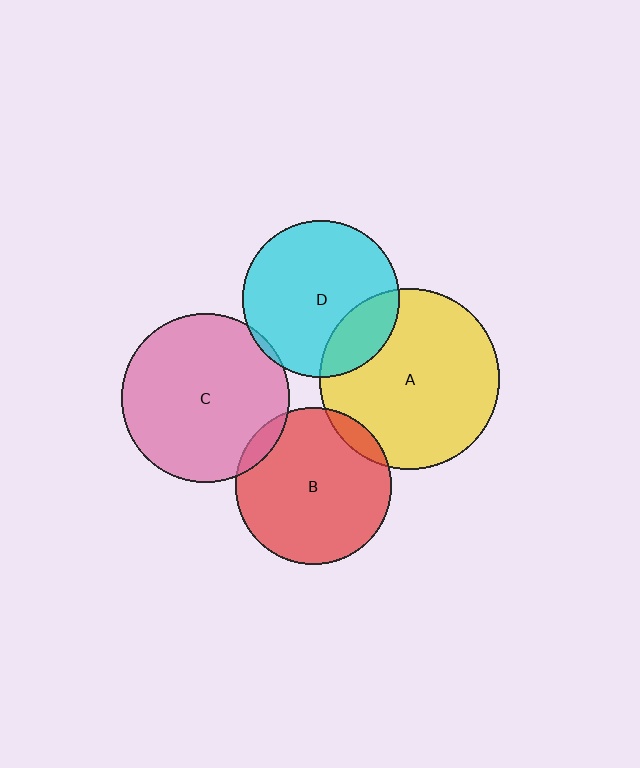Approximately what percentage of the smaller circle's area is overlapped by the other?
Approximately 5%.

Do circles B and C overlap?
Yes.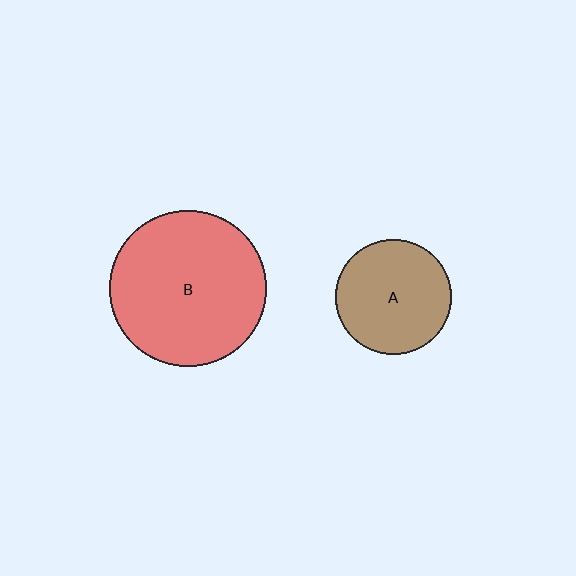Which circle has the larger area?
Circle B (red).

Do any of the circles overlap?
No, none of the circles overlap.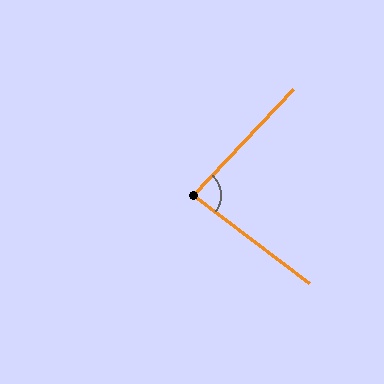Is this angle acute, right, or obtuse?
It is acute.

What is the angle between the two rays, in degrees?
Approximately 84 degrees.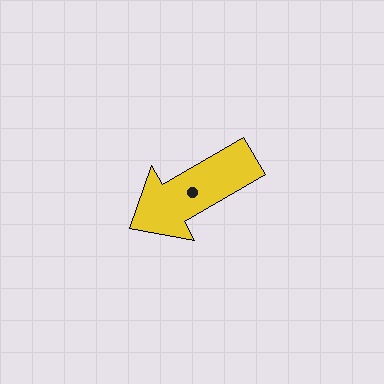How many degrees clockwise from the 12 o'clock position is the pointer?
Approximately 240 degrees.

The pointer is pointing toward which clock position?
Roughly 8 o'clock.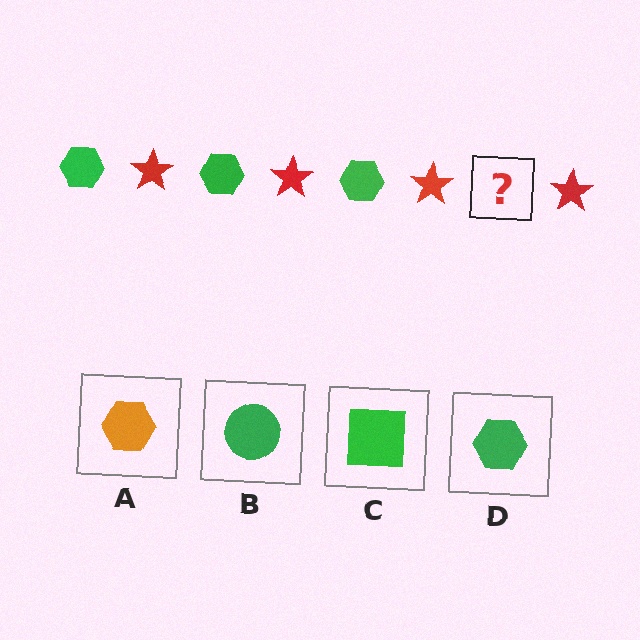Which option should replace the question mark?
Option D.